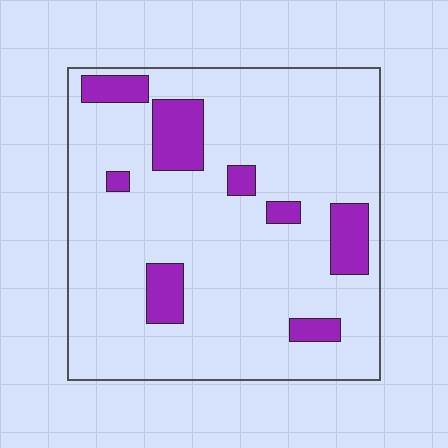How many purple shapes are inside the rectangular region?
8.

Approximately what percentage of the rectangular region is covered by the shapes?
Approximately 15%.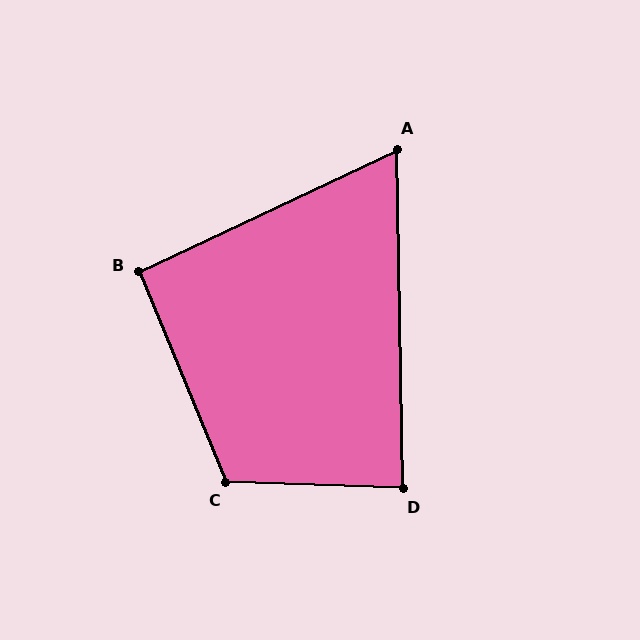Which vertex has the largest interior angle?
C, at approximately 114 degrees.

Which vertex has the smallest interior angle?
A, at approximately 66 degrees.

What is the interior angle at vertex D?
Approximately 87 degrees (approximately right).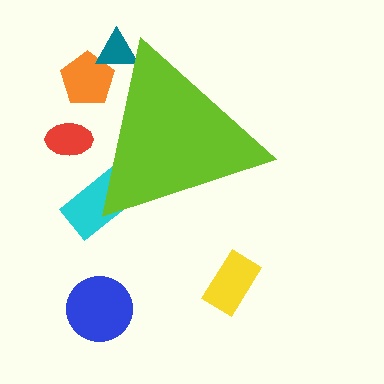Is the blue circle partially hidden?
No, the blue circle is fully visible.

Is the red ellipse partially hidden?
Yes, the red ellipse is partially hidden behind the lime triangle.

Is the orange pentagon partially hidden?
Yes, the orange pentagon is partially hidden behind the lime triangle.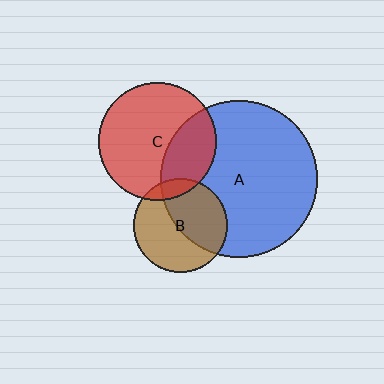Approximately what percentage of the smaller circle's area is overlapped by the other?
Approximately 30%.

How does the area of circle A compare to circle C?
Approximately 1.8 times.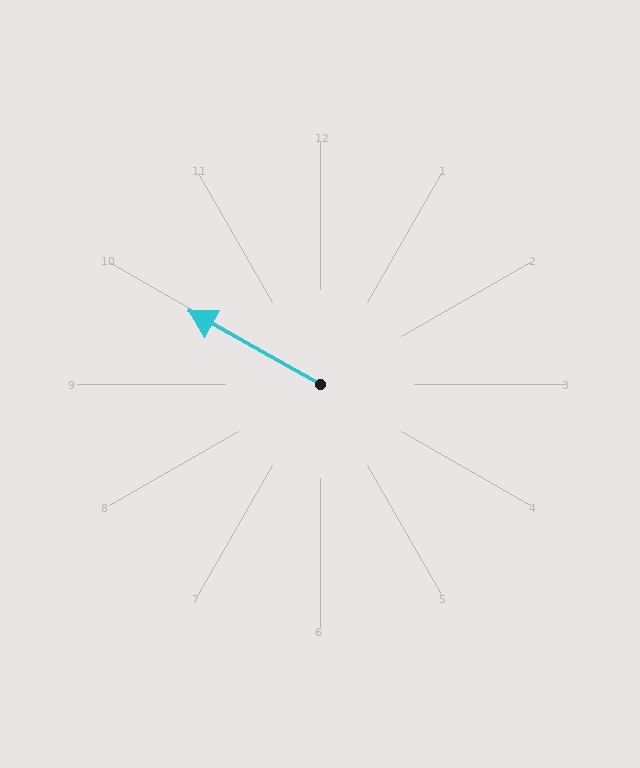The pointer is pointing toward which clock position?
Roughly 10 o'clock.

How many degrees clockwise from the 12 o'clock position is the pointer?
Approximately 299 degrees.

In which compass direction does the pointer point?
Northwest.